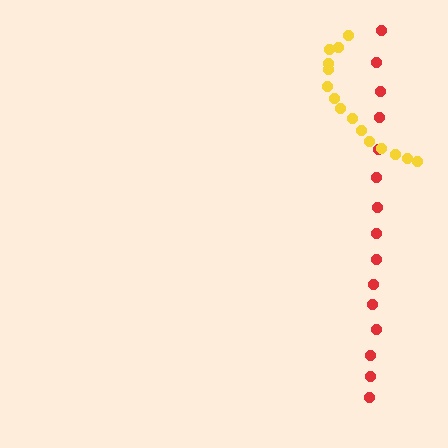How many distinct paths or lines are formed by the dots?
There are 2 distinct paths.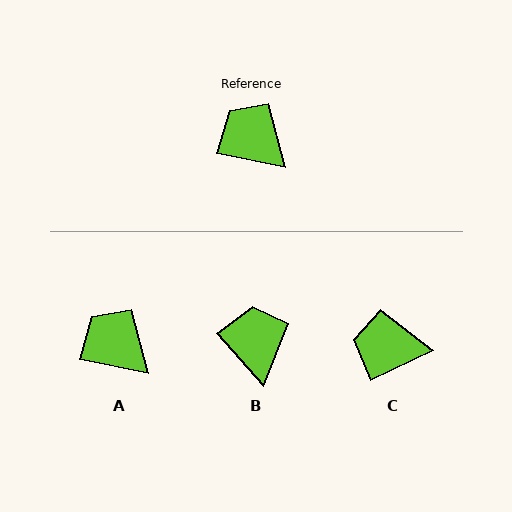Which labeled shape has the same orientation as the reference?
A.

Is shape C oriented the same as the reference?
No, it is off by about 38 degrees.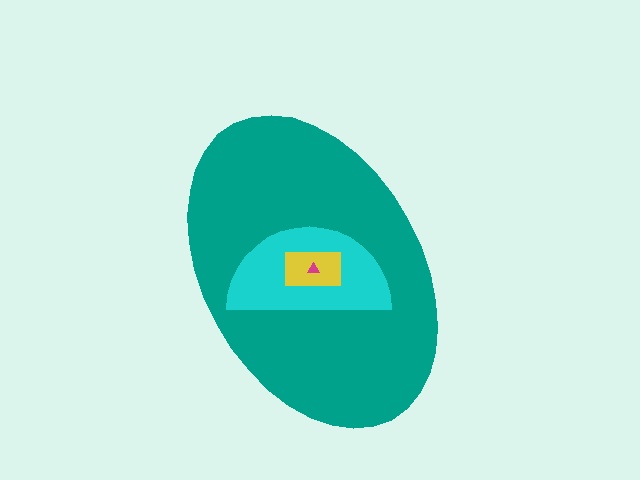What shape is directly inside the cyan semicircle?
The yellow rectangle.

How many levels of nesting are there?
4.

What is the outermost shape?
The teal ellipse.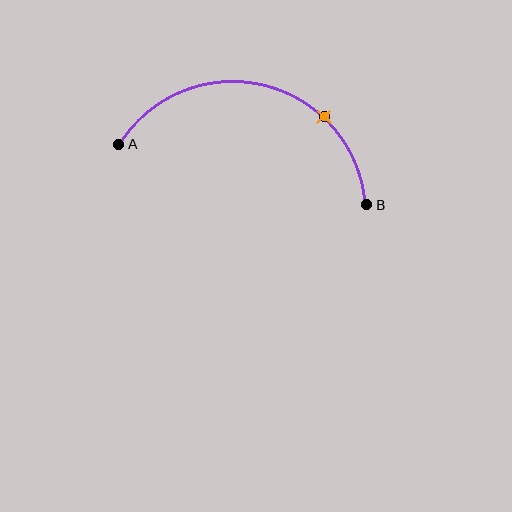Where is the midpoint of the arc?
The arc midpoint is the point on the curve farthest from the straight line joining A and B. It sits above that line.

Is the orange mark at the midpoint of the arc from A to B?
No. The orange mark lies on the arc but is closer to endpoint B. The arc midpoint would be at the point on the curve equidistant along the arc from both A and B.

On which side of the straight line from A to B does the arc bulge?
The arc bulges above the straight line connecting A and B.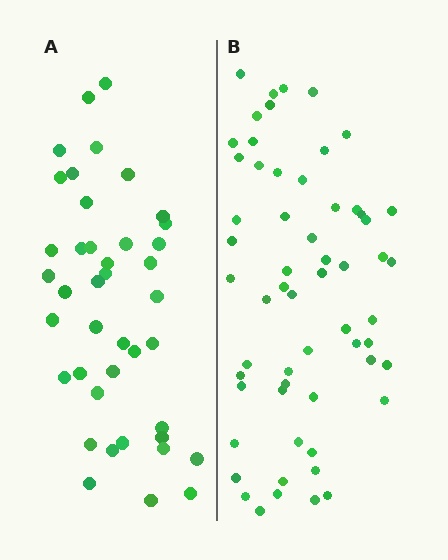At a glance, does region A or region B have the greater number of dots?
Region B (the right region) has more dots.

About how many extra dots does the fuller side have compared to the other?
Region B has approximately 20 more dots than region A.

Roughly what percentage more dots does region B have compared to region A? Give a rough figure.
About 45% more.